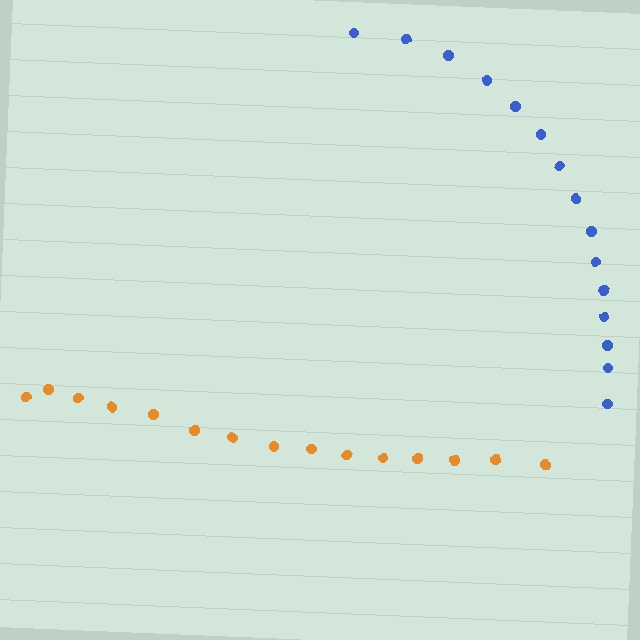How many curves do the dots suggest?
There are 2 distinct paths.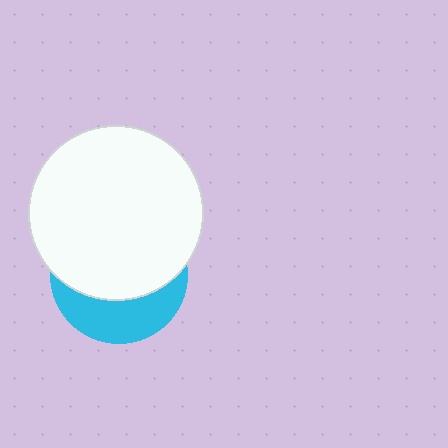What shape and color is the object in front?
The object in front is a white circle.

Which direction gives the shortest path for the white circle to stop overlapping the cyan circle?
Moving up gives the shortest separation.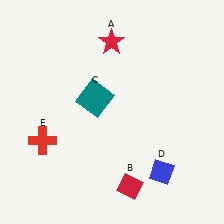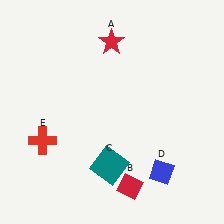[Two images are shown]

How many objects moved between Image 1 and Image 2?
1 object moved between the two images.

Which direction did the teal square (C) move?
The teal square (C) moved down.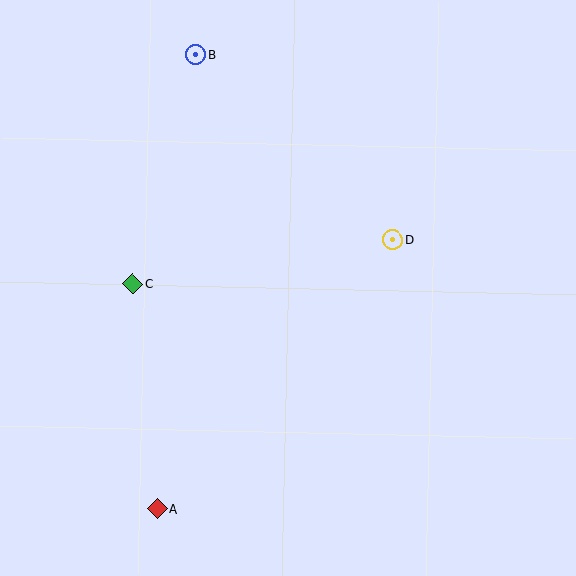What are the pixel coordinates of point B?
Point B is at (196, 55).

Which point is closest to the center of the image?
Point D at (393, 240) is closest to the center.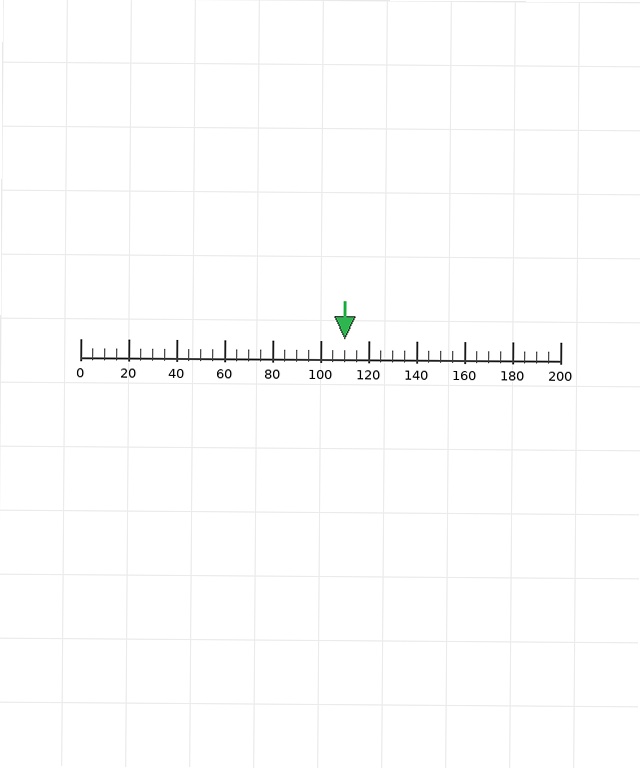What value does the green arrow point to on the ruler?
The green arrow points to approximately 110.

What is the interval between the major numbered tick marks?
The major tick marks are spaced 20 units apart.